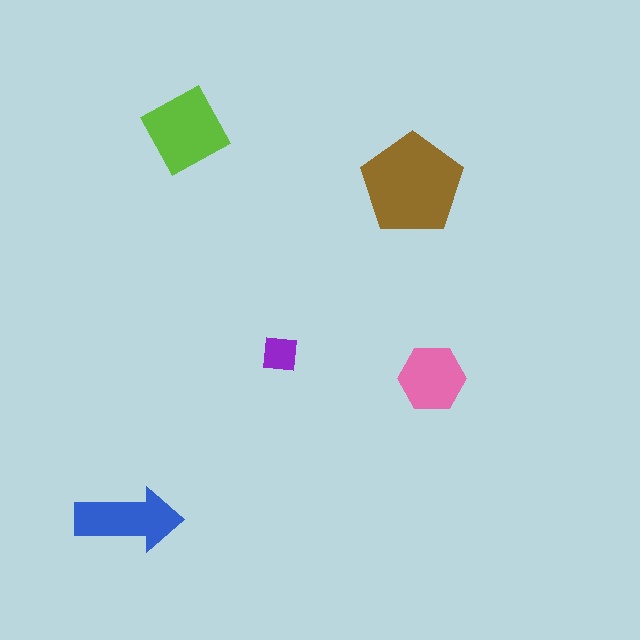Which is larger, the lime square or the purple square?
The lime square.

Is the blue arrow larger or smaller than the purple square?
Larger.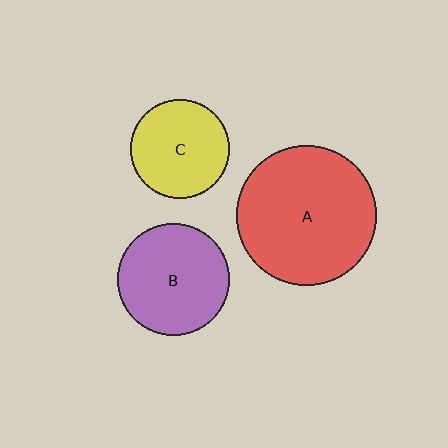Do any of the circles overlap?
No, none of the circles overlap.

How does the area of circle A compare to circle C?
Approximately 2.0 times.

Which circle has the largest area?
Circle A (red).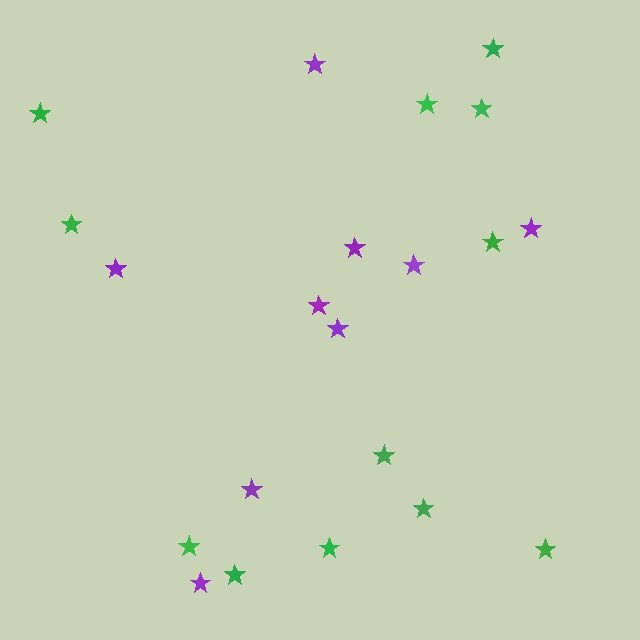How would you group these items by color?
There are 2 groups: one group of green stars (12) and one group of purple stars (9).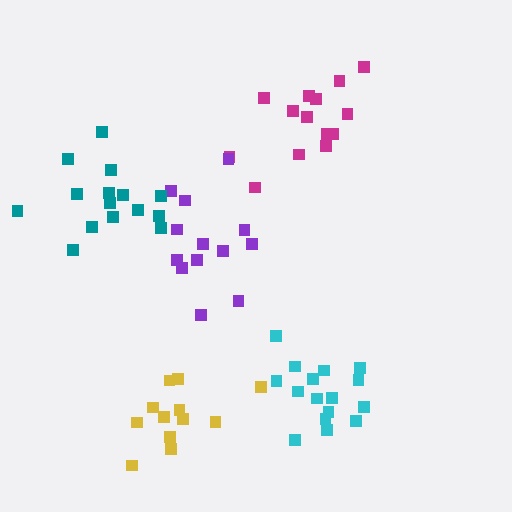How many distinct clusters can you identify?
There are 5 distinct clusters.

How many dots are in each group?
Group 1: 16 dots, Group 2: 12 dots, Group 3: 14 dots, Group 4: 13 dots, Group 5: 15 dots (70 total).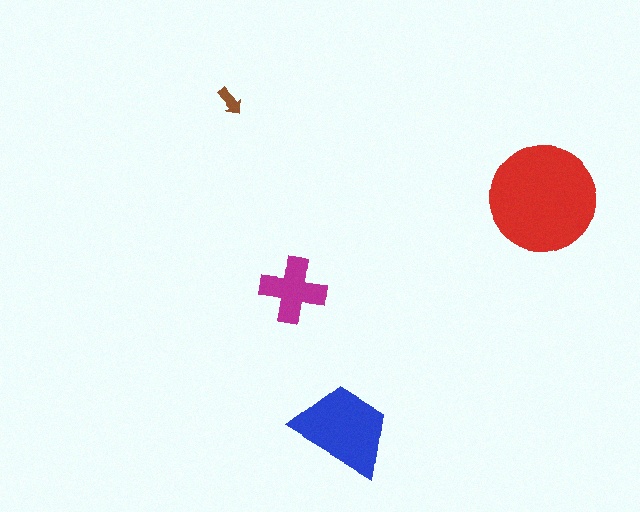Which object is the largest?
The red circle.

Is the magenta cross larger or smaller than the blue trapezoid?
Smaller.